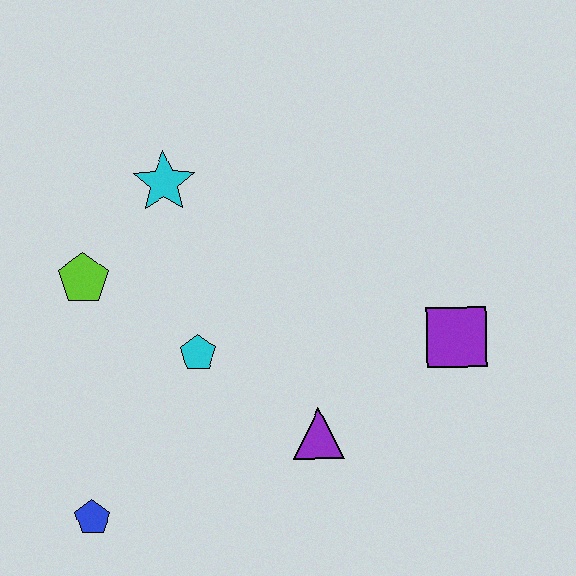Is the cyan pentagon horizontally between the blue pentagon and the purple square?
Yes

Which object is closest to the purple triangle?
The cyan pentagon is closest to the purple triangle.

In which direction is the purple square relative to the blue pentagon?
The purple square is to the right of the blue pentagon.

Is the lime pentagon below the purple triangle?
No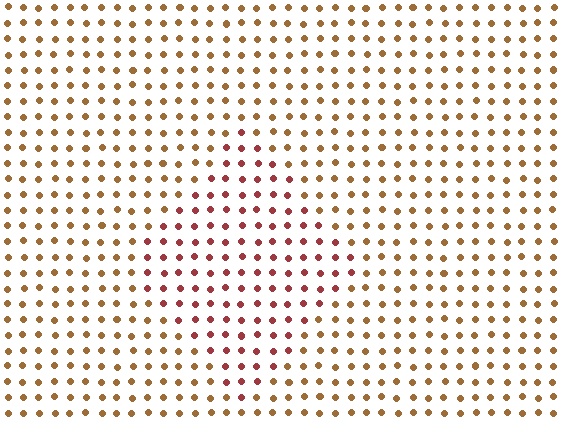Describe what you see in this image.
The image is filled with small brown elements in a uniform arrangement. A diamond-shaped region is visible where the elements are tinted to a slightly different hue, forming a subtle color boundary.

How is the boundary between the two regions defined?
The boundary is defined purely by a slight shift in hue (about 35 degrees). Spacing, size, and orientation are identical on both sides.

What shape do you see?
I see a diamond.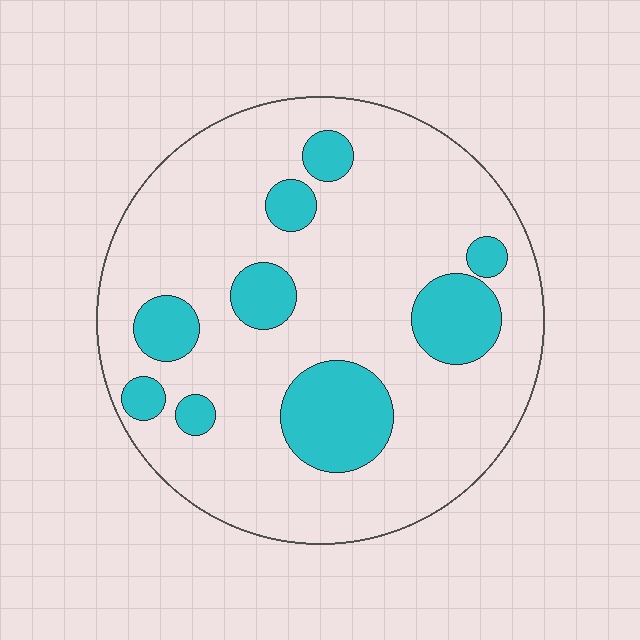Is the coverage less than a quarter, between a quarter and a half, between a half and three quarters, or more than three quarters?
Less than a quarter.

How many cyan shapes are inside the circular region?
9.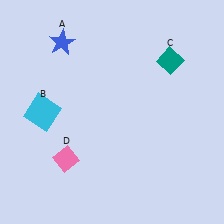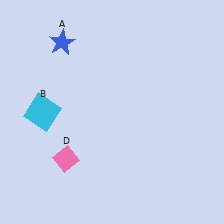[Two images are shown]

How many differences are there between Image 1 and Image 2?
There is 1 difference between the two images.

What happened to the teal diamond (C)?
The teal diamond (C) was removed in Image 2. It was in the top-right area of Image 1.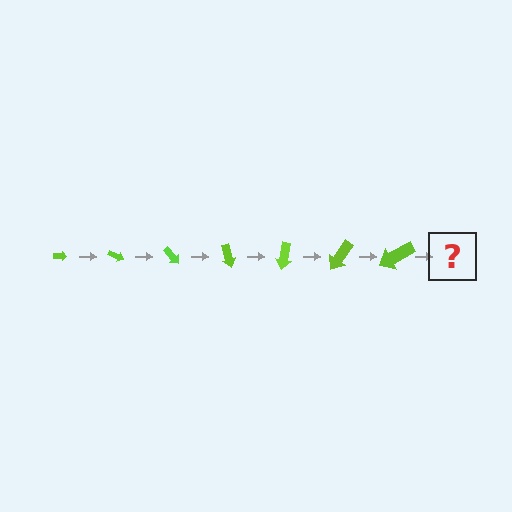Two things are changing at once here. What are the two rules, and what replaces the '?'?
The two rules are that the arrow grows larger each step and it rotates 25 degrees each step. The '?' should be an arrow, larger than the previous one and rotated 175 degrees from the start.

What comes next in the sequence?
The next element should be an arrow, larger than the previous one and rotated 175 degrees from the start.